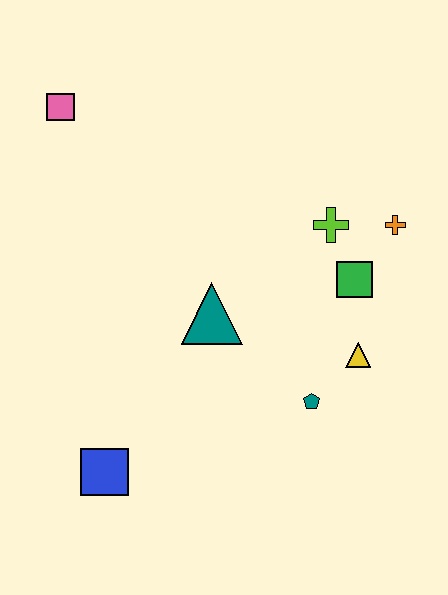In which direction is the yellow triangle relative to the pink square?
The yellow triangle is to the right of the pink square.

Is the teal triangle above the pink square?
No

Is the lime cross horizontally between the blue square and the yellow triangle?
Yes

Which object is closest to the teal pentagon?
The yellow triangle is closest to the teal pentagon.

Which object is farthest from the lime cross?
The blue square is farthest from the lime cross.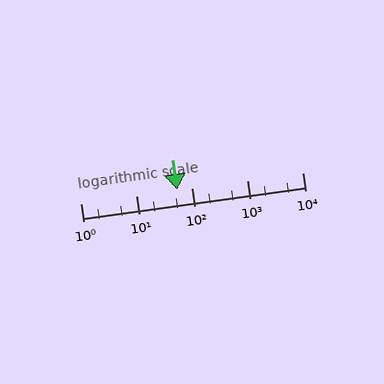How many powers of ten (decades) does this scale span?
The scale spans 4 decades, from 1 to 10000.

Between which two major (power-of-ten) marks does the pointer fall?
The pointer is between 10 and 100.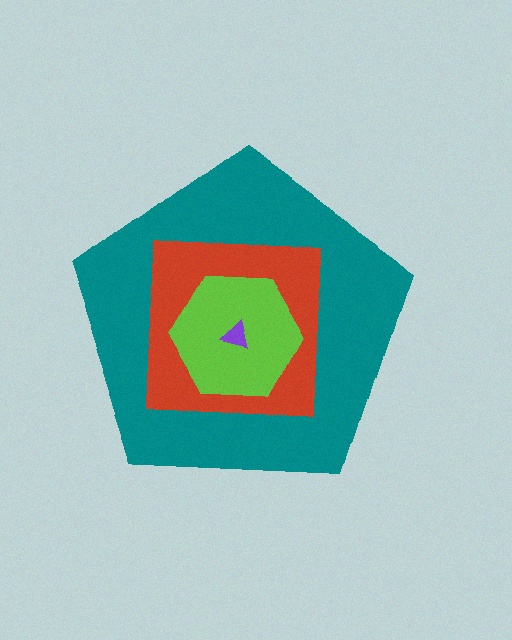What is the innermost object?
The purple triangle.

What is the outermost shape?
The teal pentagon.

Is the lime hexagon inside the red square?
Yes.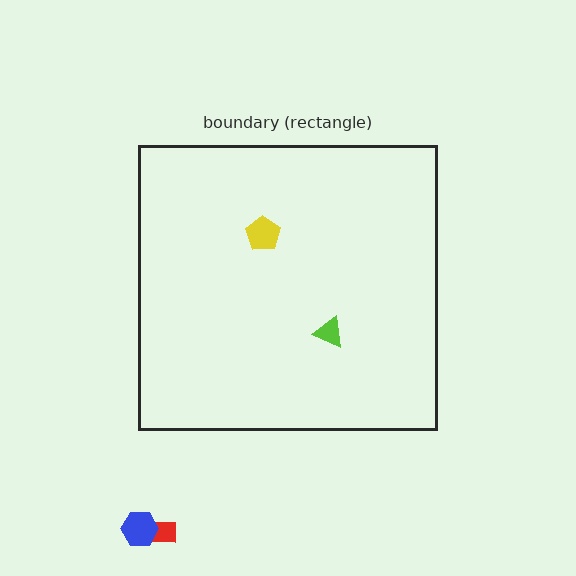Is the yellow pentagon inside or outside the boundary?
Inside.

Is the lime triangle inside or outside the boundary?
Inside.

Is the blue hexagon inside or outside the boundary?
Outside.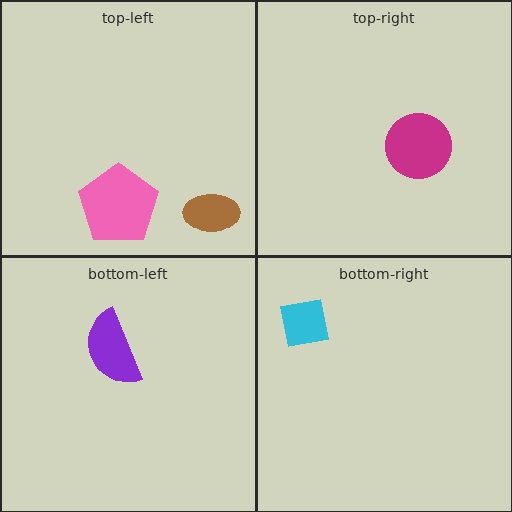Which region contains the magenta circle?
The top-right region.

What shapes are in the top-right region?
The magenta circle.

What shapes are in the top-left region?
The brown ellipse, the pink pentagon.